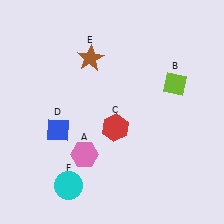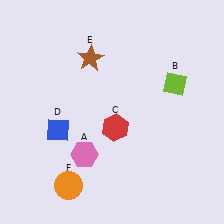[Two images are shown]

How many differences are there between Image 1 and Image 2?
There is 1 difference between the two images.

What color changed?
The circle (F) changed from cyan in Image 1 to orange in Image 2.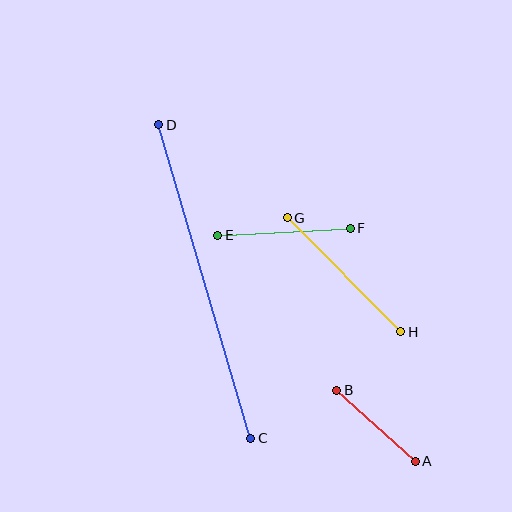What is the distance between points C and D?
The distance is approximately 327 pixels.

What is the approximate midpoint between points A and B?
The midpoint is at approximately (376, 426) pixels.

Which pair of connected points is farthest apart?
Points C and D are farthest apart.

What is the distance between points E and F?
The distance is approximately 133 pixels.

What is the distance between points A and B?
The distance is approximately 106 pixels.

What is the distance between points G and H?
The distance is approximately 161 pixels.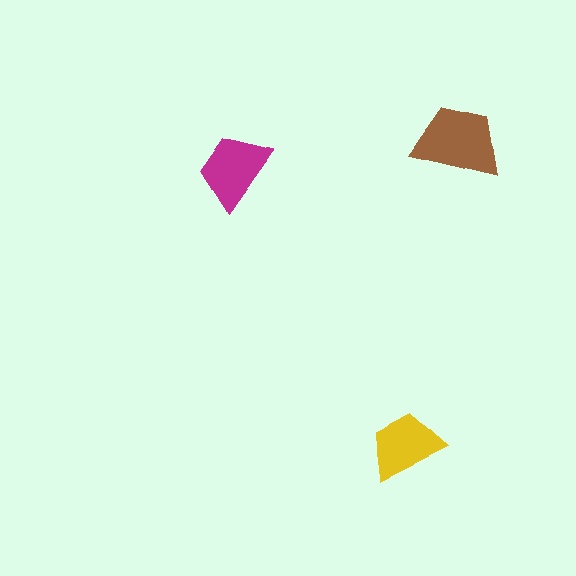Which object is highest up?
The brown trapezoid is topmost.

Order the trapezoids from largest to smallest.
the brown one, the magenta one, the yellow one.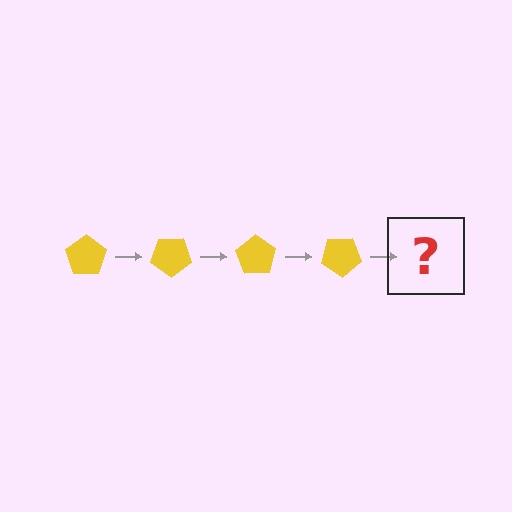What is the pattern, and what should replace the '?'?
The pattern is that the pentagon rotates 35 degrees each step. The '?' should be a yellow pentagon rotated 140 degrees.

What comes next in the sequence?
The next element should be a yellow pentagon rotated 140 degrees.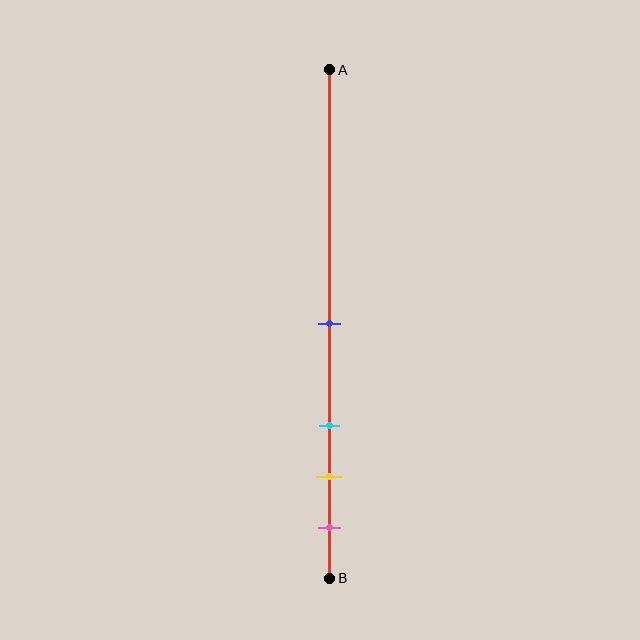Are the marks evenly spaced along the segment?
No, the marks are not evenly spaced.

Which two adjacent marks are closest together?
The yellow and pink marks are the closest adjacent pair.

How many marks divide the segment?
There are 4 marks dividing the segment.